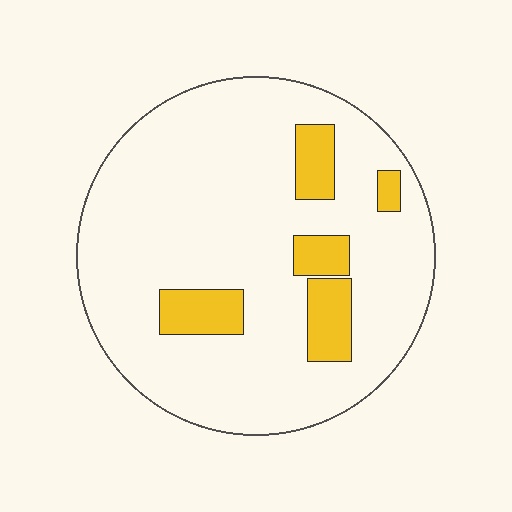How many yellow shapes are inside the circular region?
5.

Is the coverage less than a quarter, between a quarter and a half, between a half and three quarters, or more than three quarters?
Less than a quarter.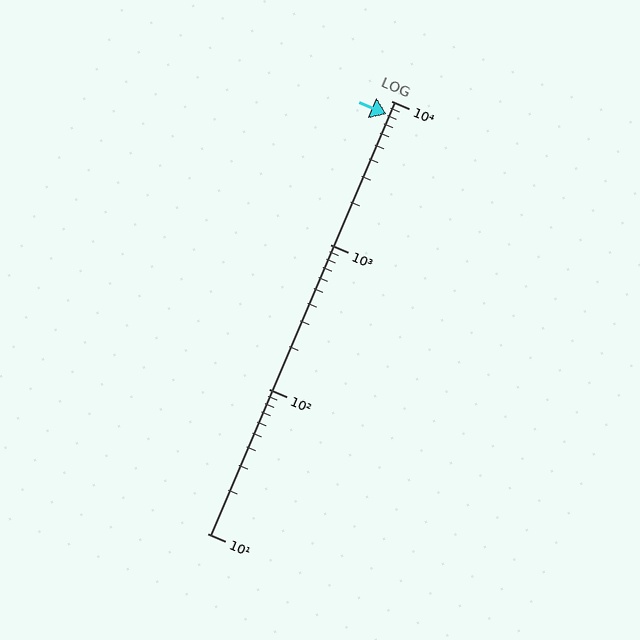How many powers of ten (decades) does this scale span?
The scale spans 3 decades, from 10 to 10000.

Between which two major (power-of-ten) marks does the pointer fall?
The pointer is between 1000 and 10000.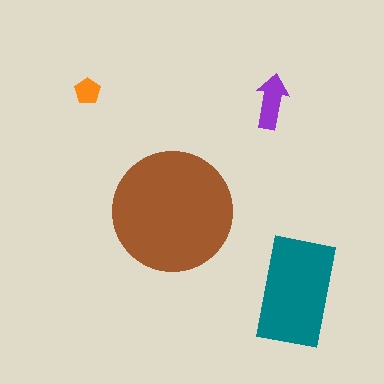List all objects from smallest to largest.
The orange pentagon, the purple arrow, the teal rectangle, the brown circle.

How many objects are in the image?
There are 4 objects in the image.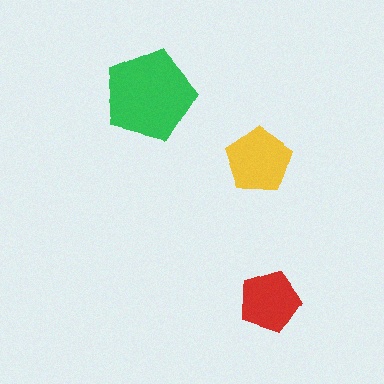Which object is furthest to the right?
The red pentagon is rightmost.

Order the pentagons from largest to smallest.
the green one, the yellow one, the red one.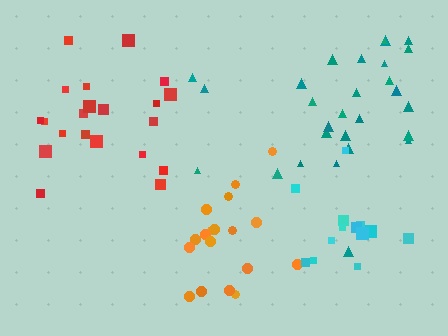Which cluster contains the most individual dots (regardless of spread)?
Teal (28).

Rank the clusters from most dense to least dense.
cyan, orange, red, teal.